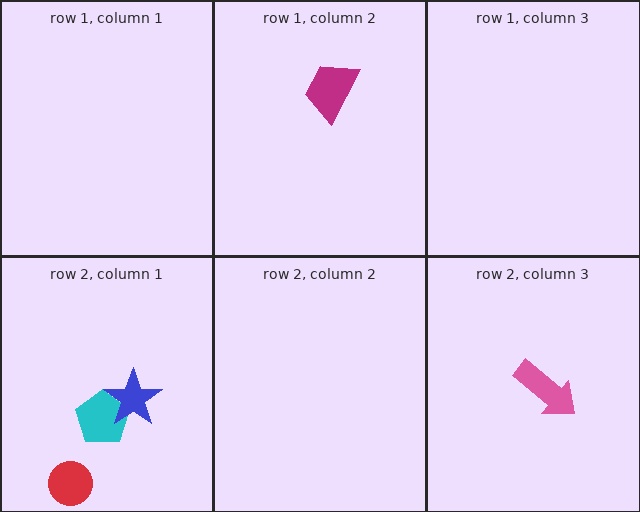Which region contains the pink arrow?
The row 2, column 3 region.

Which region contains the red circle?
The row 2, column 1 region.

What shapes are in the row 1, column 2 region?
The magenta trapezoid.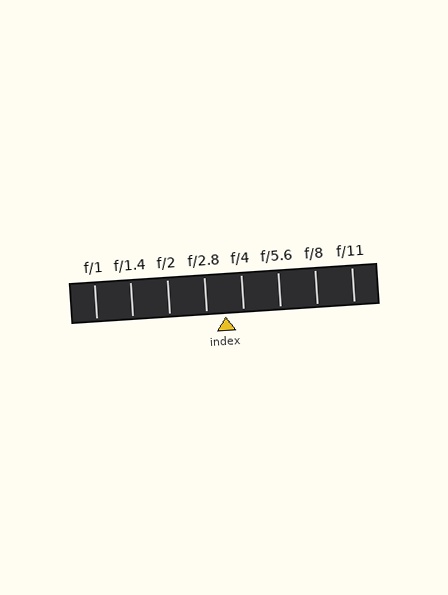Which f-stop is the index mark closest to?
The index mark is closest to f/4.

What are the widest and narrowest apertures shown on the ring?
The widest aperture shown is f/1 and the narrowest is f/11.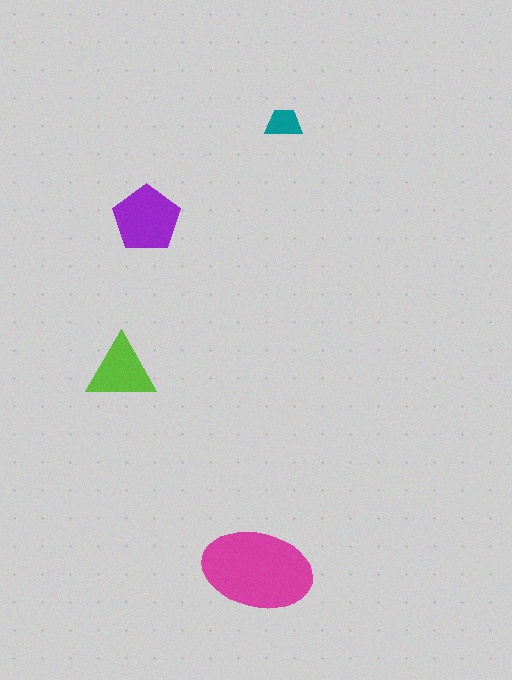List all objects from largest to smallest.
The magenta ellipse, the purple pentagon, the lime triangle, the teal trapezoid.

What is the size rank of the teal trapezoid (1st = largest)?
4th.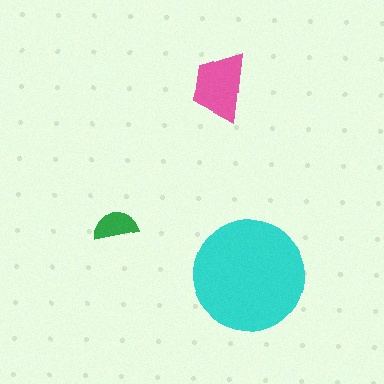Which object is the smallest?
The green semicircle.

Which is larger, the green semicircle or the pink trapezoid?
The pink trapezoid.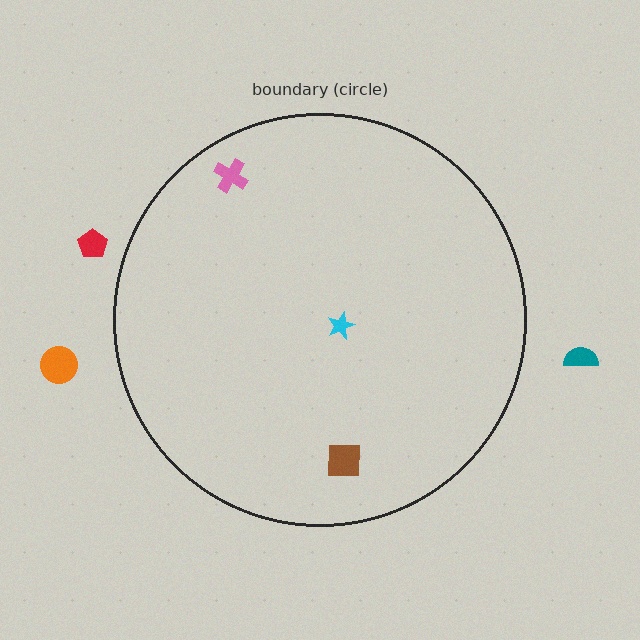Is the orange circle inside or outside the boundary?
Outside.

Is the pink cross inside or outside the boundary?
Inside.